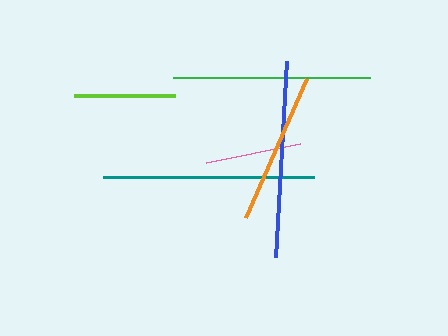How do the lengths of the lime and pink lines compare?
The lime and pink lines are approximately the same length.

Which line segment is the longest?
The teal line is the longest at approximately 211 pixels.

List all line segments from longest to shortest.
From longest to shortest: teal, green, blue, orange, lime, pink.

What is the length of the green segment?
The green segment is approximately 197 pixels long.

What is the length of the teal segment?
The teal segment is approximately 211 pixels long.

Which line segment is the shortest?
The pink line is the shortest at approximately 96 pixels.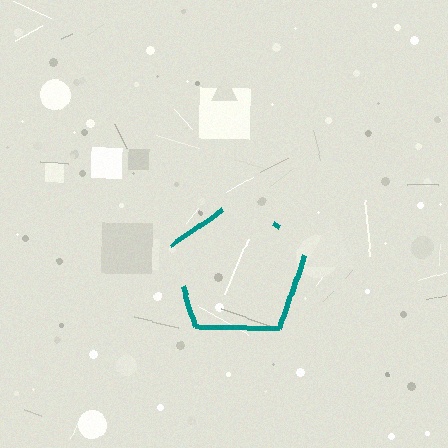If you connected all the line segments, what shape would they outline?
They would outline a pentagon.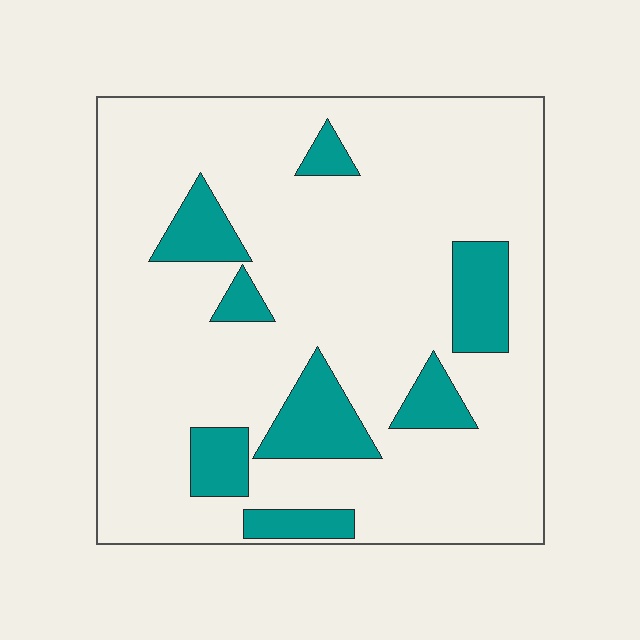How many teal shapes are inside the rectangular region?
8.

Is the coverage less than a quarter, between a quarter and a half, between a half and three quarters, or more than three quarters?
Less than a quarter.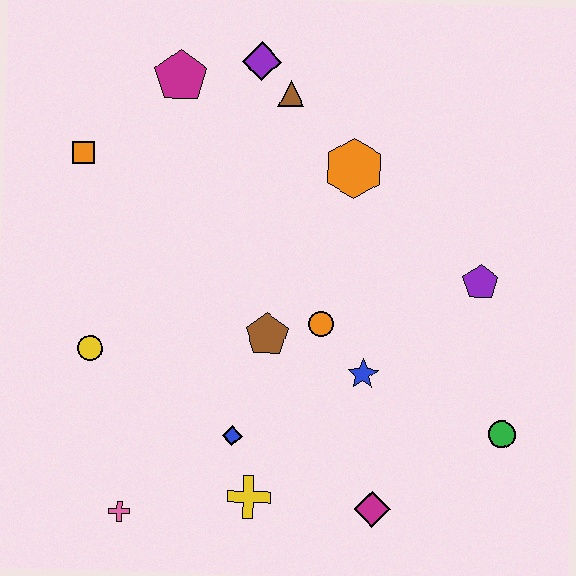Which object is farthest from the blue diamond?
The purple diamond is farthest from the blue diamond.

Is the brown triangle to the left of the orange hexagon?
Yes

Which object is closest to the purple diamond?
The brown triangle is closest to the purple diamond.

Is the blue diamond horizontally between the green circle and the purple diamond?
No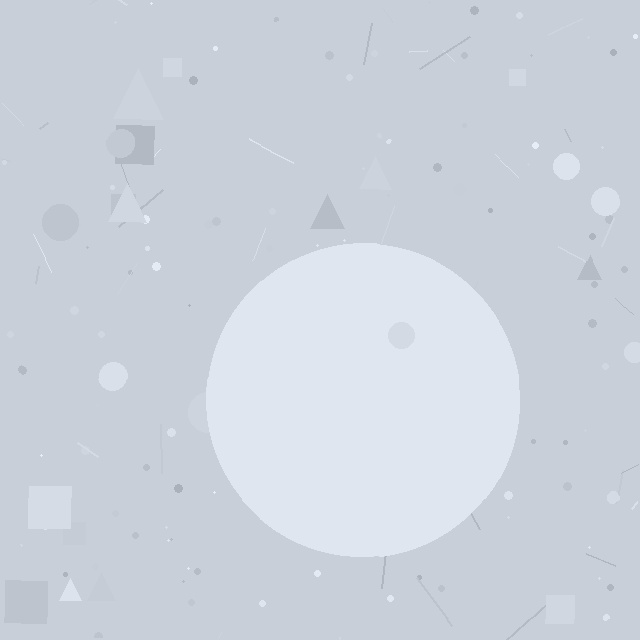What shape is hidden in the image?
A circle is hidden in the image.